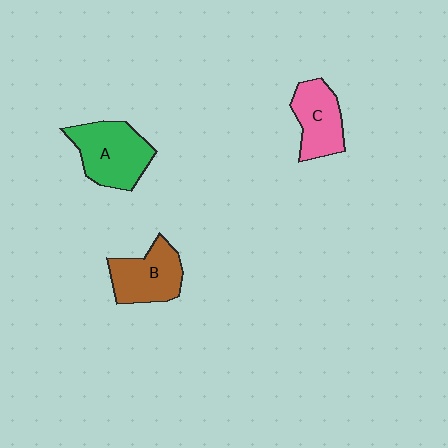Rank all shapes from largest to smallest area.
From largest to smallest: A (green), B (brown), C (pink).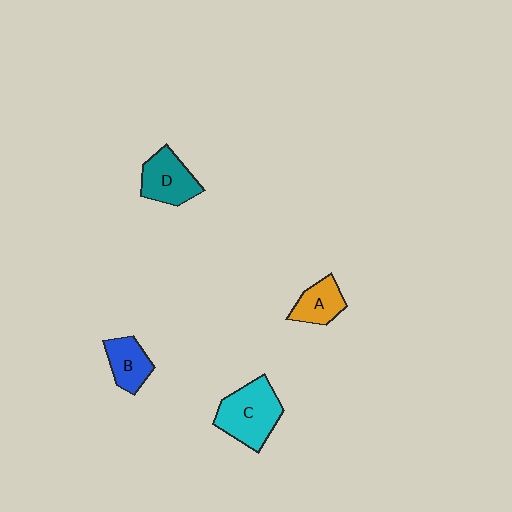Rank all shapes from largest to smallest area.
From largest to smallest: C (cyan), D (teal), B (blue), A (orange).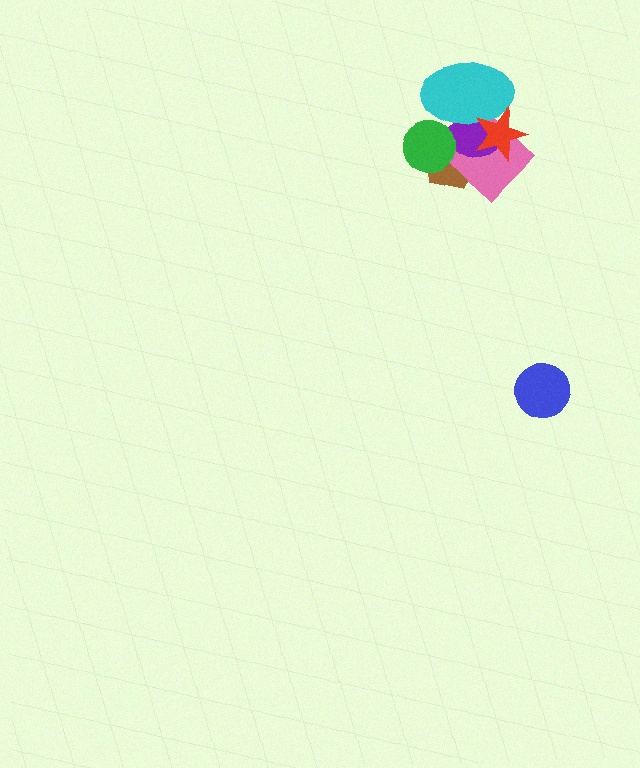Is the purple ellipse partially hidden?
Yes, it is partially covered by another shape.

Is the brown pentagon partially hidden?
Yes, it is partially covered by another shape.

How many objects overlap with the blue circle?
0 objects overlap with the blue circle.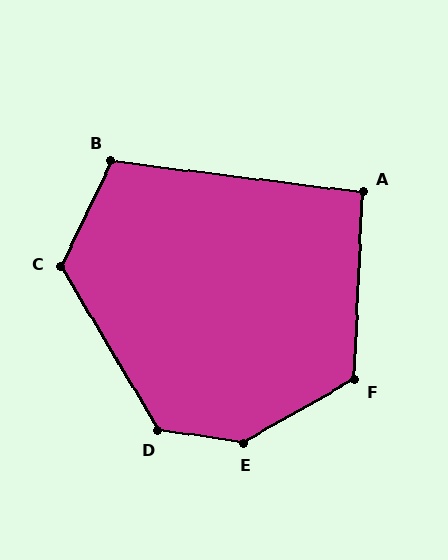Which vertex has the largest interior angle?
E, at approximately 142 degrees.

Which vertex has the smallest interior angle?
A, at approximately 95 degrees.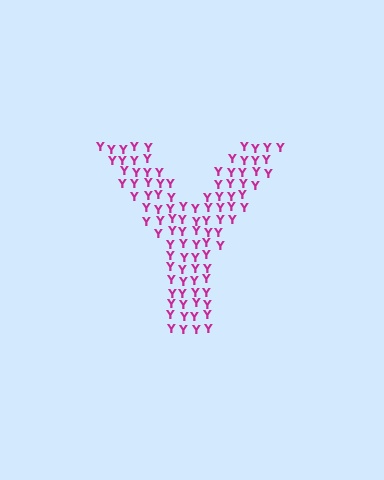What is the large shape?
The large shape is the letter Y.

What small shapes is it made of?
It is made of small letter Y's.